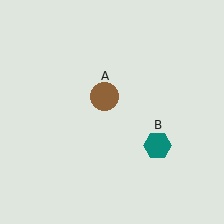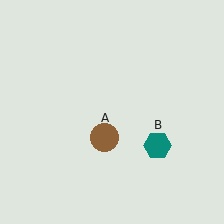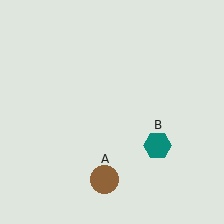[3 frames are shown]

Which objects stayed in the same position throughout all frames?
Teal hexagon (object B) remained stationary.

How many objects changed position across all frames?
1 object changed position: brown circle (object A).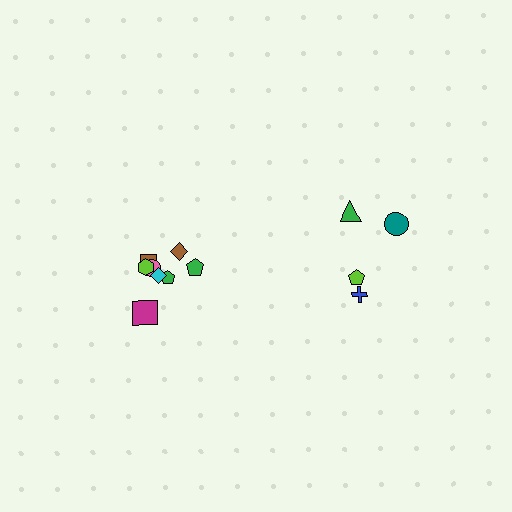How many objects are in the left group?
There are 8 objects.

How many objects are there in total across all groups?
There are 12 objects.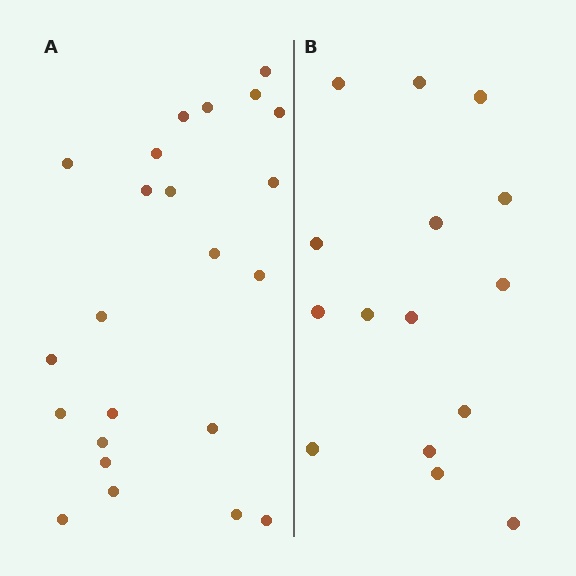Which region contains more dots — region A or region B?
Region A (the left region) has more dots.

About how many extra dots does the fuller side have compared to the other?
Region A has roughly 8 or so more dots than region B.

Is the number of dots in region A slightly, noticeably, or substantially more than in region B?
Region A has substantially more. The ratio is roughly 1.5 to 1.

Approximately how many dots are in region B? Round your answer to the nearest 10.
About 20 dots. (The exact count is 15, which rounds to 20.)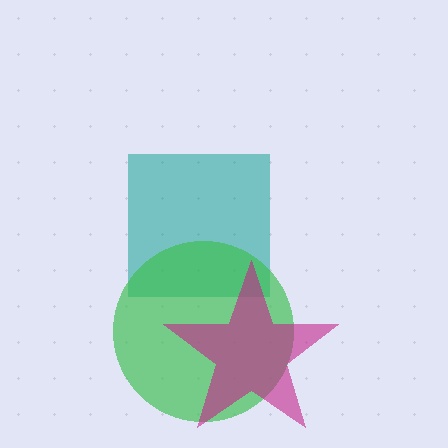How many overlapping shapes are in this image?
There are 3 overlapping shapes in the image.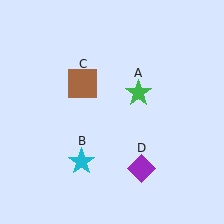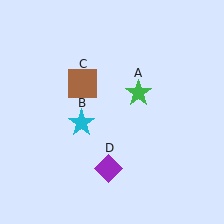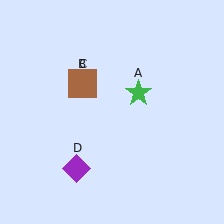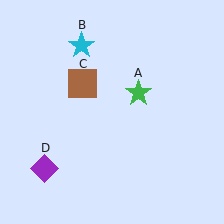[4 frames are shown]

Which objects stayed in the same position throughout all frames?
Green star (object A) and brown square (object C) remained stationary.